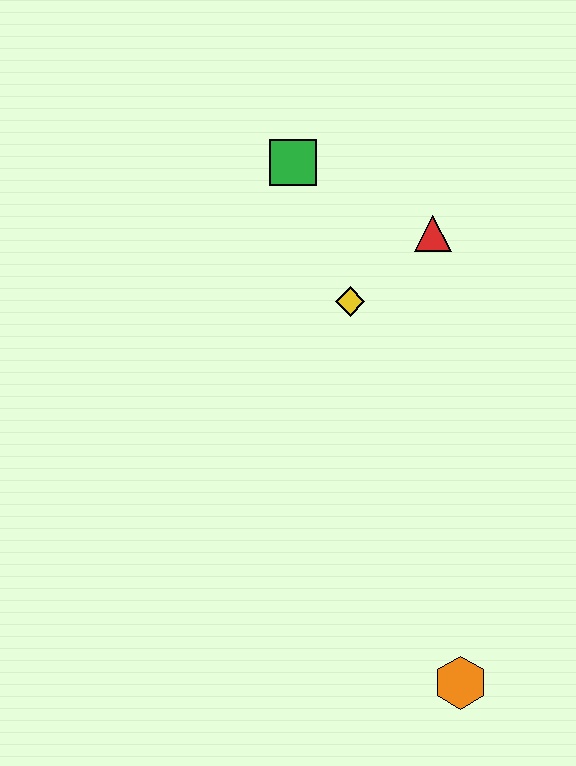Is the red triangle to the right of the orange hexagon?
No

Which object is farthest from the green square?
The orange hexagon is farthest from the green square.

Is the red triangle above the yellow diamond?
Yes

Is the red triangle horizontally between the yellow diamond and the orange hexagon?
Yes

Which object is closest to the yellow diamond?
The red triangle is closest to the yellow diamond.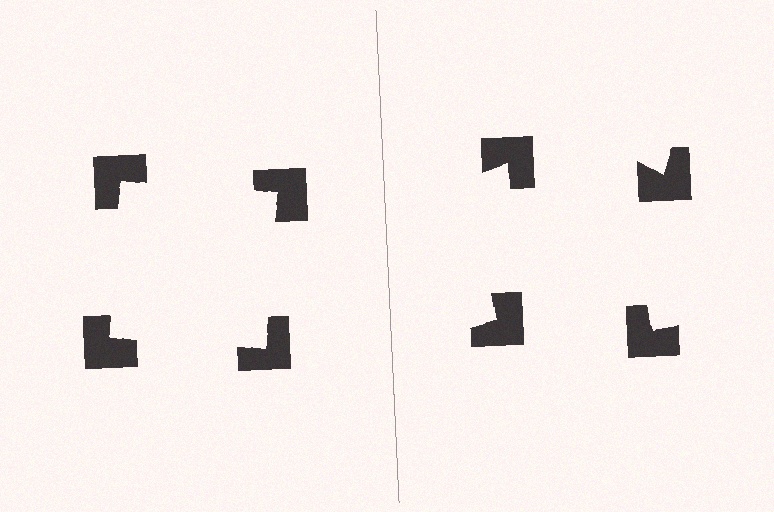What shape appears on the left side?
An illusory square.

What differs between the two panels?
The notched squares are positioned identically on both sides; only the wedge orientations differ. On the left they align to a square; on the right they are misaligned.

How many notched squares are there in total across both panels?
8 — 4 on each side.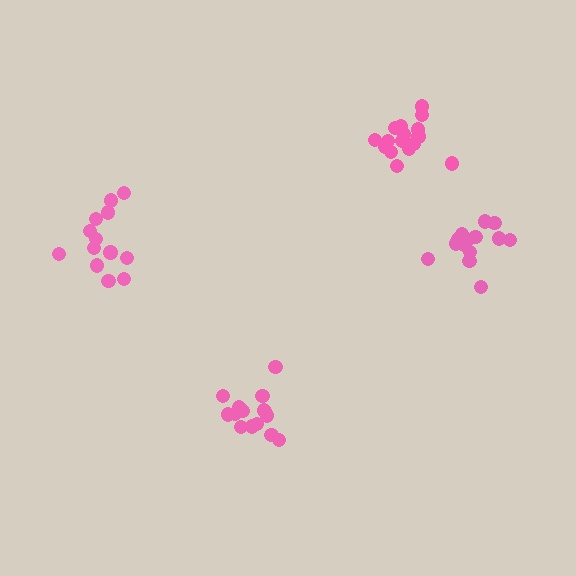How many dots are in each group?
Group 1: 16 dots, Group 2: 16 dots, Group 3: 13 dots, Group 4: 14 dots (59 total).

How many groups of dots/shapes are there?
There are 4 groups.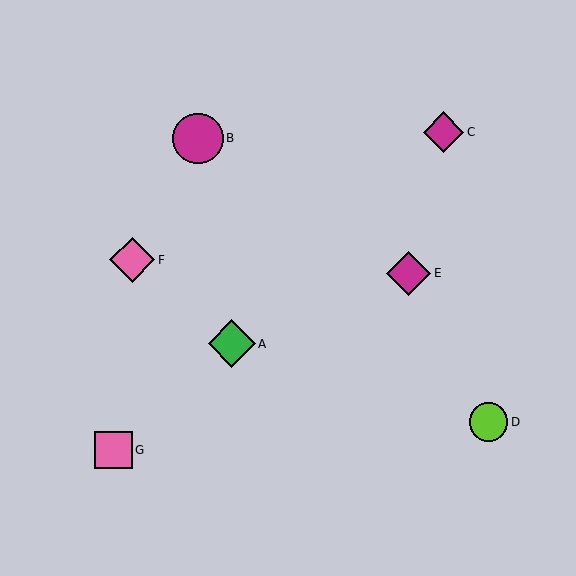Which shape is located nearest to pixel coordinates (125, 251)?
The pink diamond (labeled F) at (132, 260) is nearest to that location.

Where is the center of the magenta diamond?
The center of the magenta diamond is at (409, 273).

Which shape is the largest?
The magenta circle (labeled B) is the largest.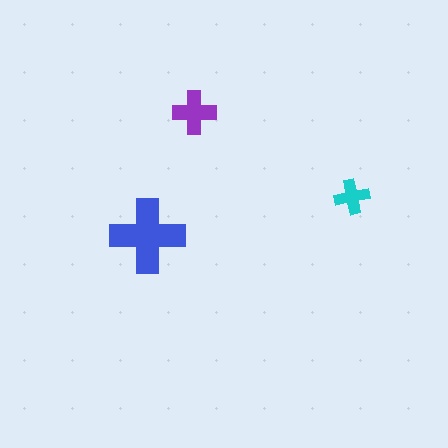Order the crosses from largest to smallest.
the blue one, the purple one, the cyan one.